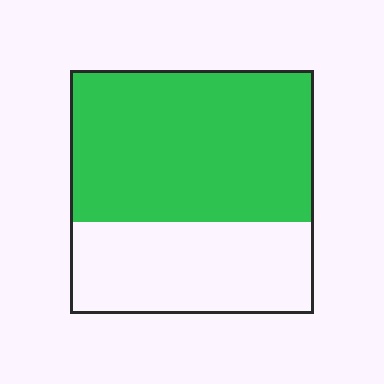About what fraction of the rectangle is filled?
About five eighths (5/8).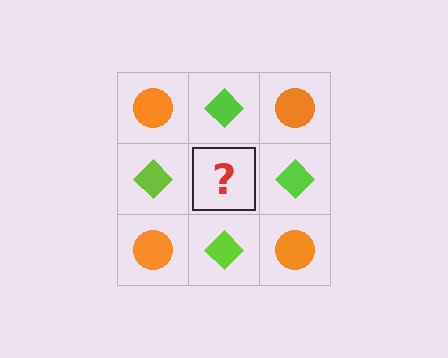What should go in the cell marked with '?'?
The missing cell should contain an orange circle.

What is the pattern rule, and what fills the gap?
The rule is that it alternates orange circle and lime diamond in a checkerboard pattern. The gap should be filled with an orange circle.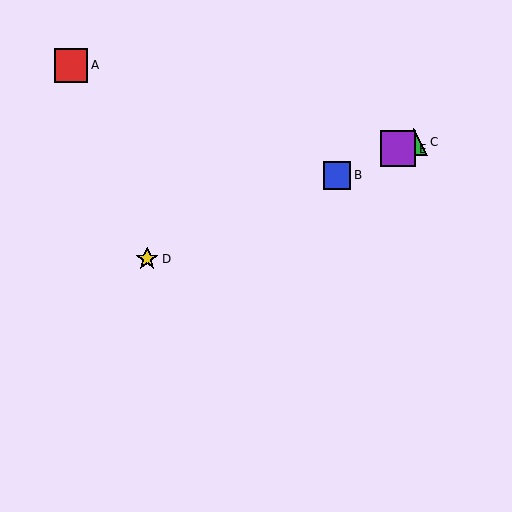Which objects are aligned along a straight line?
Objects B, C, D, E are aligned along a straight line.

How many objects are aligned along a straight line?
4 objects (B, C, D, E) are aligned along a straight line.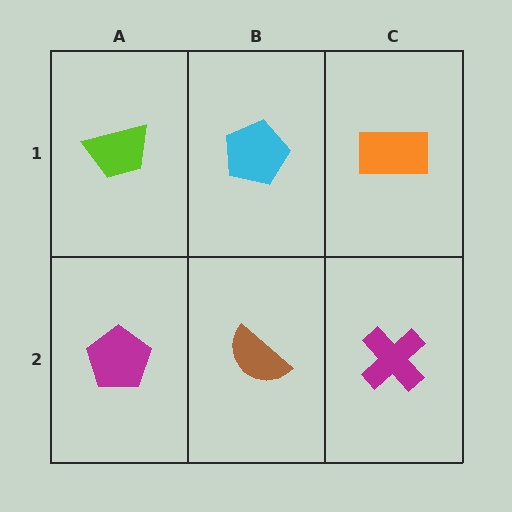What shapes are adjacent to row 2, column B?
A cyan pentagon (row 1, column B), a magenta pentagon (row 2, column A), a magenta cross (row 2, column C).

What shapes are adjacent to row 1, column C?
A magenta cross (row 2, column C), a cyan pentagon (row 1, column B).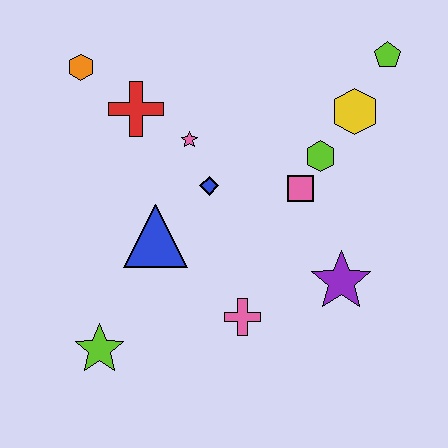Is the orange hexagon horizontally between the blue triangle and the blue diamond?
No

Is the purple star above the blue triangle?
No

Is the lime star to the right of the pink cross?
No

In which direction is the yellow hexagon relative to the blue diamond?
The yellow hexagon is to the right of the blue diamond.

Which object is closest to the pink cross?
The purple star is closest to the pink cross.